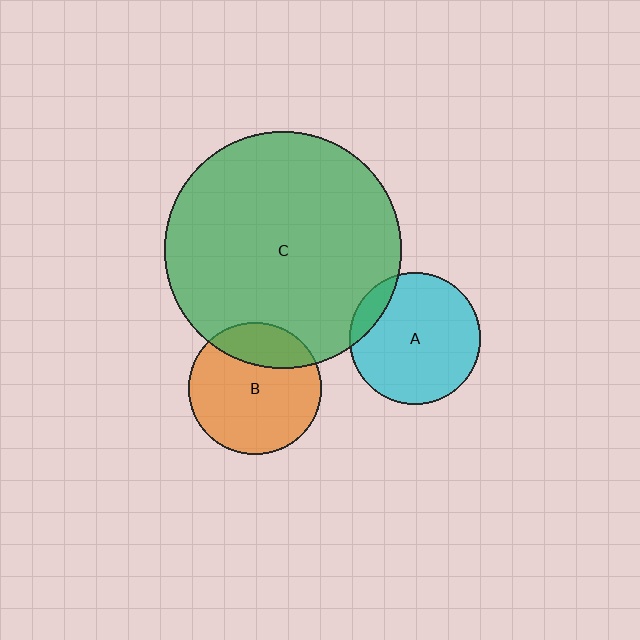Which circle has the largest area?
Circle C (green).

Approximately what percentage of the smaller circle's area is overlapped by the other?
Approximately 10%.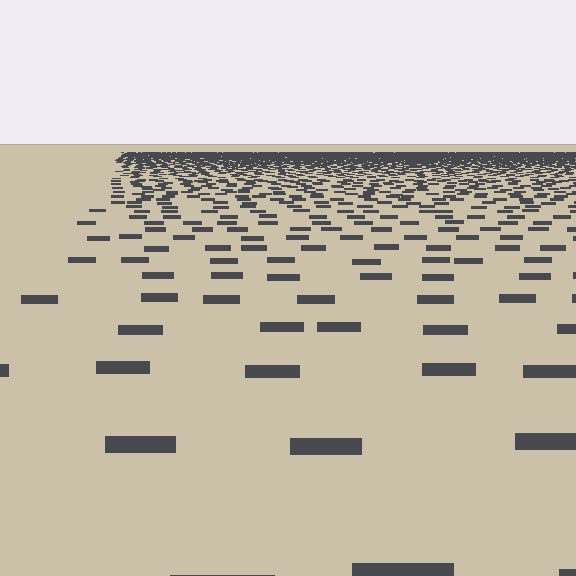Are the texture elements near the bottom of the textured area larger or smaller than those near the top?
Larger. Near the bottom, elements are closer to the viewer and appear at a bigger on-screen size.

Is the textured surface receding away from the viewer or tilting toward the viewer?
The surface is receding away from the viewer. Texture elements get smaller and denser toward the top.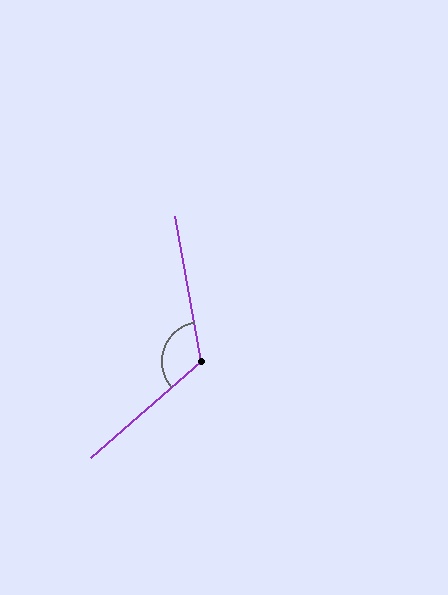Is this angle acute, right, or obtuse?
It is obtuse.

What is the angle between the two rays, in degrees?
Approximately 121 degrees.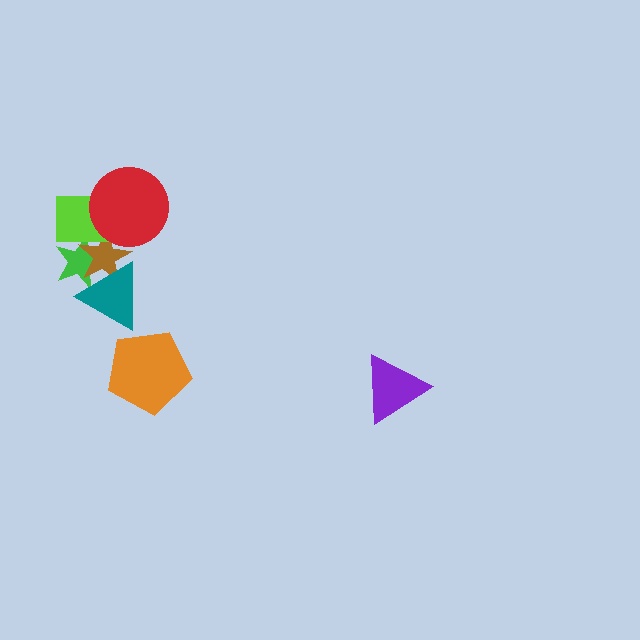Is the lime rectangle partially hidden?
Yes, it is partially covered by another shape.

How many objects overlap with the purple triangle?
0 objects overlap with the purple triangle.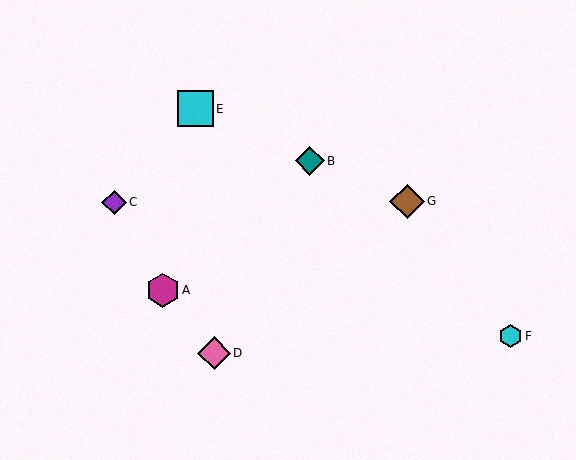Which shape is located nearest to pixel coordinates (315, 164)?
The teal diamond (labeled B) at (310, 161) is nearest to that location.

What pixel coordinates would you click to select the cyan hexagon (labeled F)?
Click at (510, 336) to select the cyan hexagon F.